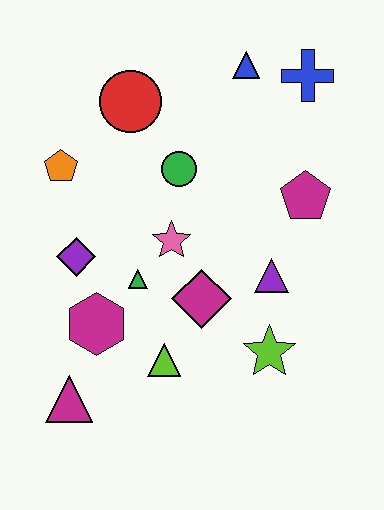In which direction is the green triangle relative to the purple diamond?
The green triangle is to the right of the purple diamond.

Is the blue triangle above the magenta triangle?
Yes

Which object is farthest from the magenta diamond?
The blue cross is farthest from the magenta diamond.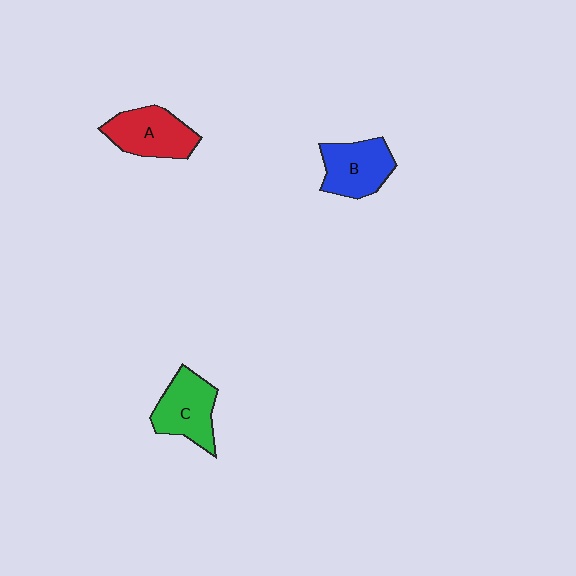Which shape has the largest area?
Shape A (red).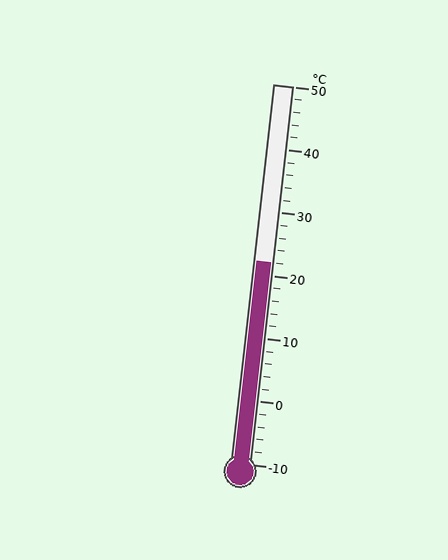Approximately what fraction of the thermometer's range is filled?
The thermometer is filled to approximately 55% of its range.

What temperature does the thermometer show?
The thermometer shows approximately 22°C.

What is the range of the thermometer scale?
The thermometer scale ranges from -10°C to 50°C.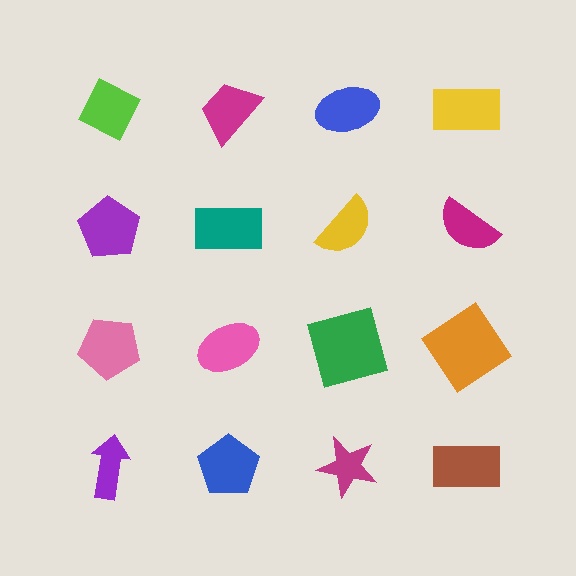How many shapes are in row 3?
4 shapes.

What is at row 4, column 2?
A blue pentagon.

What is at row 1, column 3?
A blue ellipse.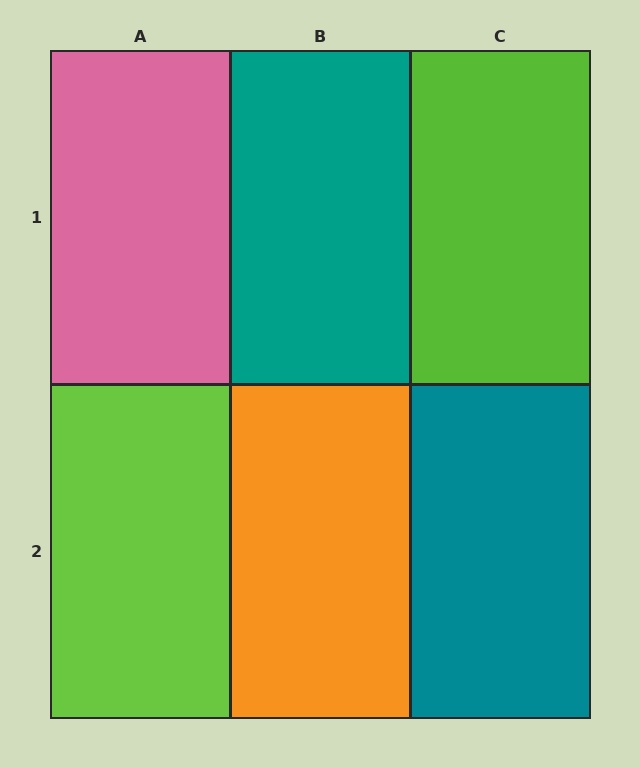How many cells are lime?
2 cells are lime.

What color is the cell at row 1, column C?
Lime.